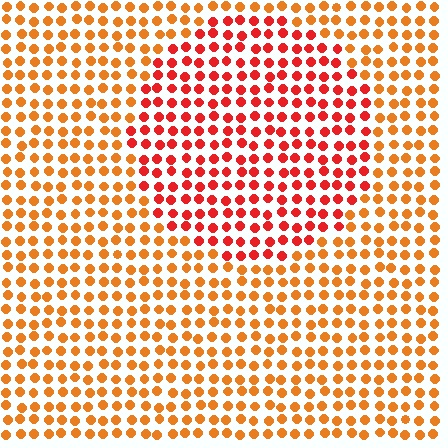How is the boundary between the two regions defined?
The boundary is defined purely by a slight shift in hue (about 30 degrees). Spacing, size, and orientation are identical on both sides.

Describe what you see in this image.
The image is filled with small orange elements in a uniform arrangement. A circle-shaped region is visible where the elements are tinted to a slightly different hue, forming a subtle color boundary.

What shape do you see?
I see a circle.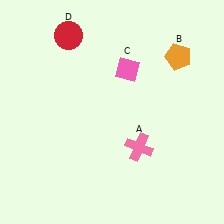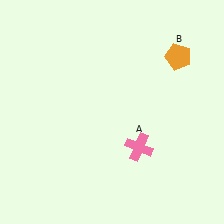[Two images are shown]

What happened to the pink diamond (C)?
The pink diamond (C) was removed in Image 2. It was in the top-right area of Image 1.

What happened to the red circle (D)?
The red circle (D) was removed in Image 2. It was in the top-left area of Image 1.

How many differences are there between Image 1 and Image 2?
There are 2 differences between the two images.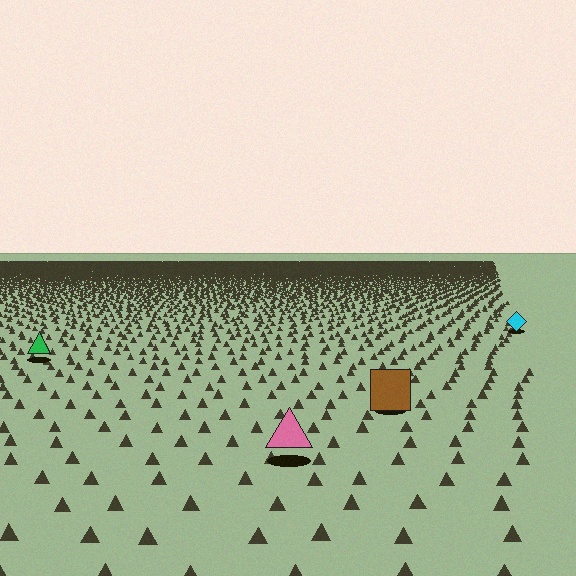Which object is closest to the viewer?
The pink triangle is closest. The texture marks near it are larger and more spread out.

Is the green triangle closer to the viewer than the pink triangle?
No. The pink triangle is closer — you can tell from the texture gradient: the ground texture is coarser near it.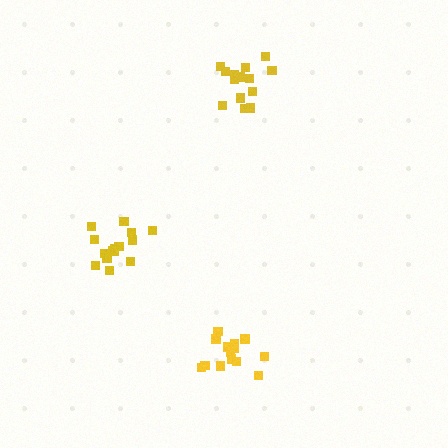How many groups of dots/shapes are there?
There are 3 groups.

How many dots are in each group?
Group 1: 14 dots, Group 2: 14 dots, Group 3: 16 dots (44 total).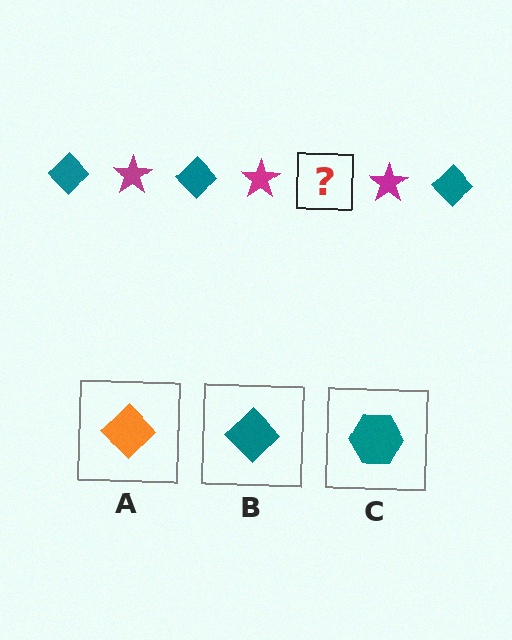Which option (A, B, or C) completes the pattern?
B.